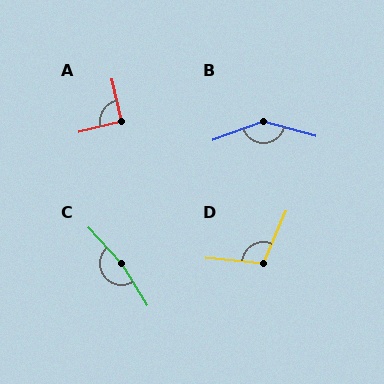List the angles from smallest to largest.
A (90°), D (108°), B (144°), C (169°).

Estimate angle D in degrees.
Approximately 108 degrees.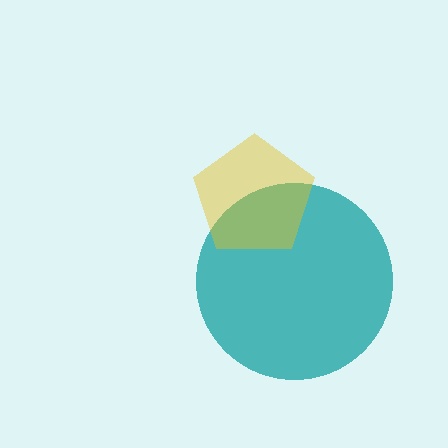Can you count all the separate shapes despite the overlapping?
Yes, there are 2 separate shapes.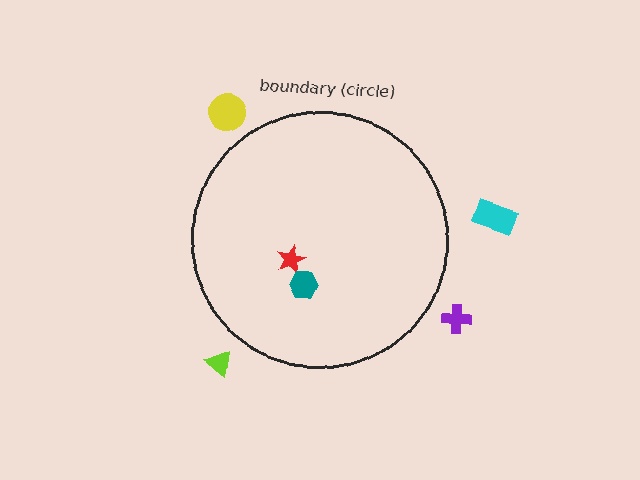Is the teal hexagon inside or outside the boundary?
Inside.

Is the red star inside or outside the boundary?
Inside.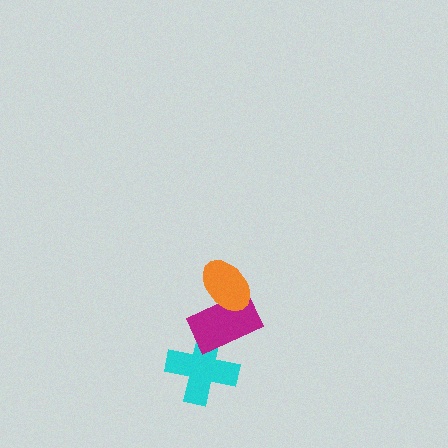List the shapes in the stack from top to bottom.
From top to bottom: the orange ellipse, the magenta rectangle, the cyan cross.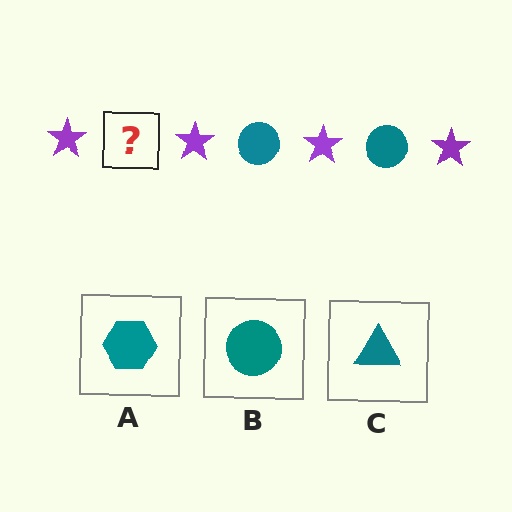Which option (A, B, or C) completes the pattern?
B.